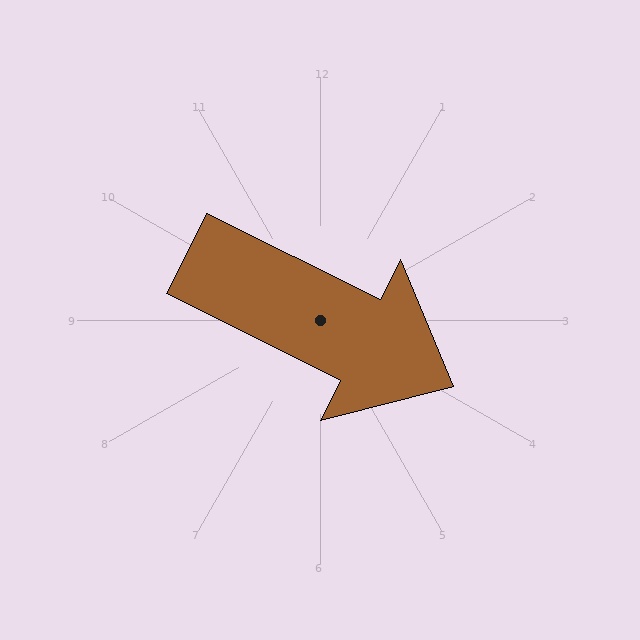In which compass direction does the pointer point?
Southeast.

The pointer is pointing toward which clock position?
Roughly 4 o'clock.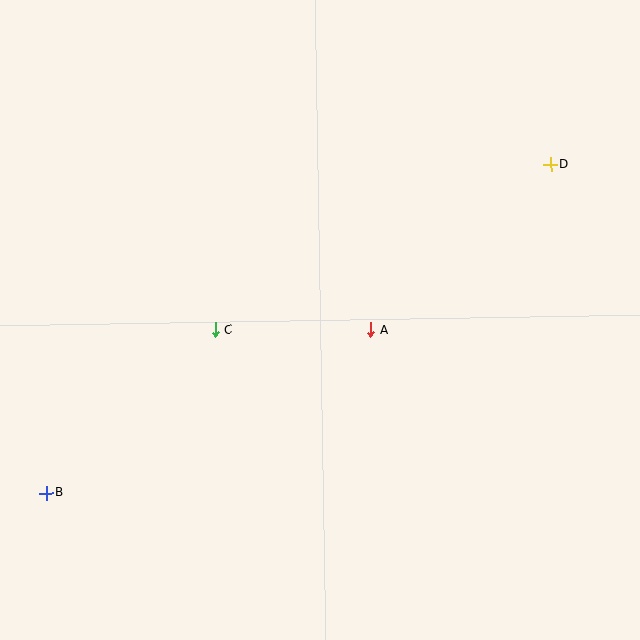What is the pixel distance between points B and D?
The distance between B and D is 602 pixels.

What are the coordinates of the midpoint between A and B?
The midpoint between A and B is at (208, 411).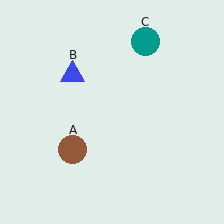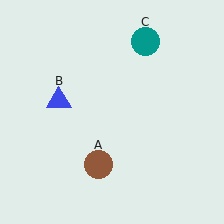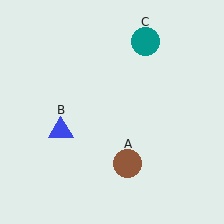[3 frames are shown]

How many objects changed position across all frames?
2 objects changed position: brown circle (object A), blue triangle (object B).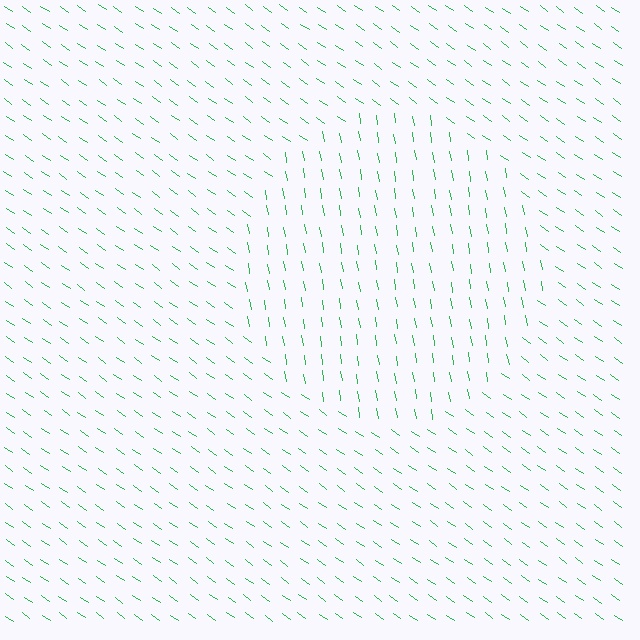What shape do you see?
I see a circle.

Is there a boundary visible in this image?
Yes, there is a texture boundary formed by a change in line orientation.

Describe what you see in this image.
The image is filled with small green line segments. A circle region in the image has lines oriented differently from the surrounding lines, creating a visible texture boundary.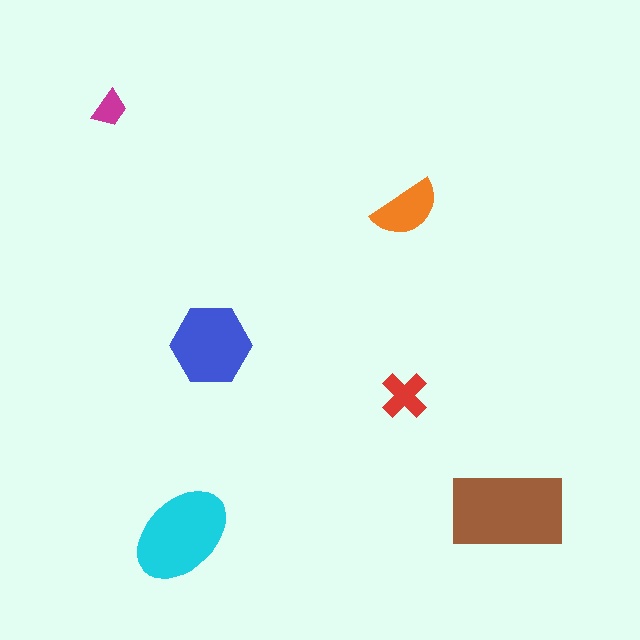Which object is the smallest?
The magenta trapezoid.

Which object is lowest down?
The cyan ellipse is bottommost.